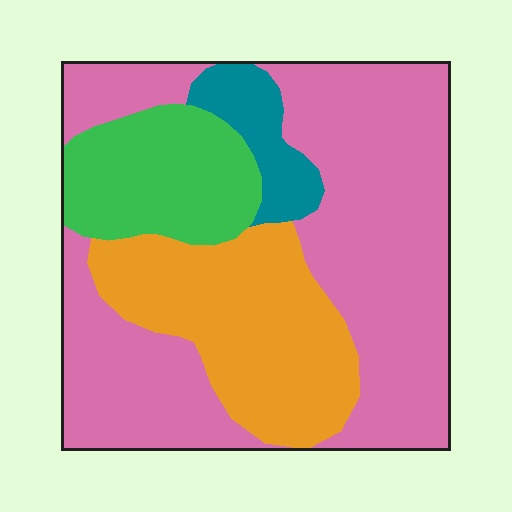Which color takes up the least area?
Teal, at roughly 5%.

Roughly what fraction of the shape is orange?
Orange takes up about one quarter (1/4) of the shape.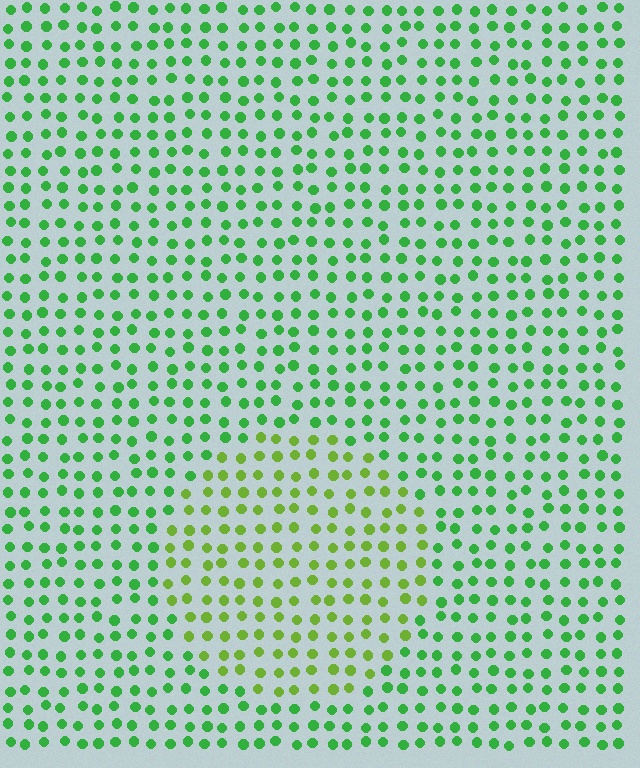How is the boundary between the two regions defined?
The boundary is defined purely by a slight shift in hue (about 34 degrees). Spacing, size, and orientation are identical on both sides.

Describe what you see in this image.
The image is filled with small green elements in a uniform arrangement. A circle-shaped region is visible where the elements are tinted to a slightly different hue, forming a subtle color boundary.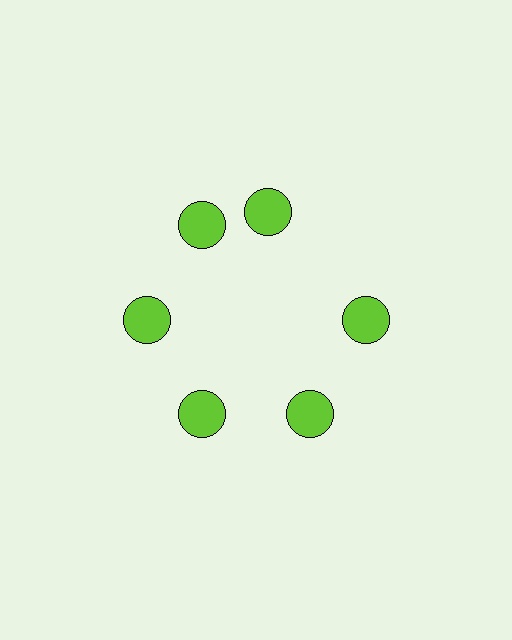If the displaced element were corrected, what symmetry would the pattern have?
It would have 6-fold rotational symmetry — the pattern would map onto itself every 60 degrees.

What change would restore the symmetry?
The symmetry would be restored by rotating it back into even spacing with its neighbors so that all 6 circles sit at equal angles and equal distance from the center.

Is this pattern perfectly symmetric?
No. The 6 lime circles are arranged in a ring, but one element near the 1 o'clock position is rotated out of alignment along the ring, breaking the 6-fold rotational symmetry.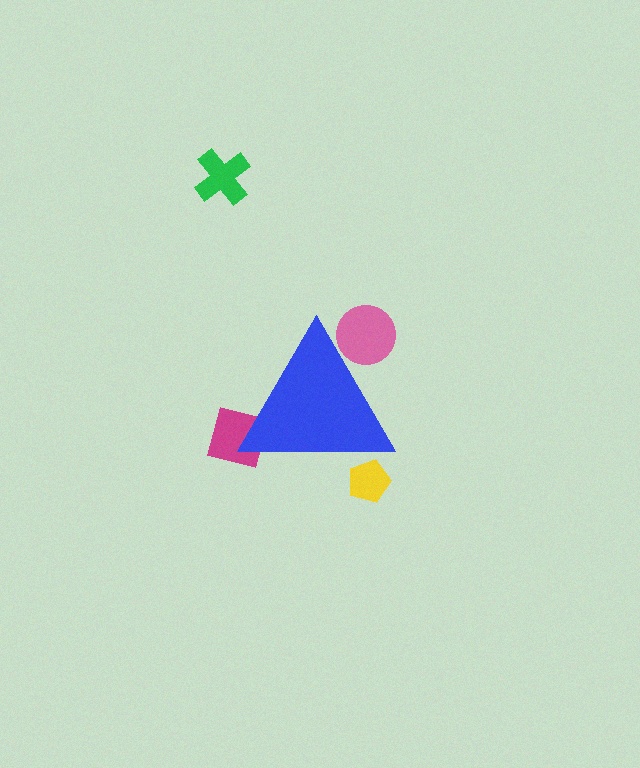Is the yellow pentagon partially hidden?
Yes, the yellow pentagon is partially hidden behind the blue triangle.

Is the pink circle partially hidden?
Yes, the pink circle is partially hidden behind the blue triangle.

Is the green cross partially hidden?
No, the green cross is fully visible.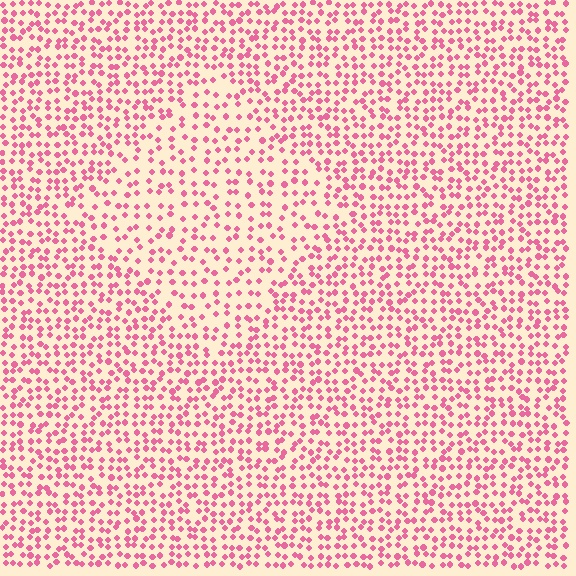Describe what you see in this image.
The image contains small pink elements arranged at two different densities. A diamond-shaped region is visible where the elements are less densely packed than the surrounding area.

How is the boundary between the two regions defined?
The boundary is defined by a change in element density (approximately 1.6x ratio). All elements are the same color, size, and shape.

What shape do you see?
I see a diamond.